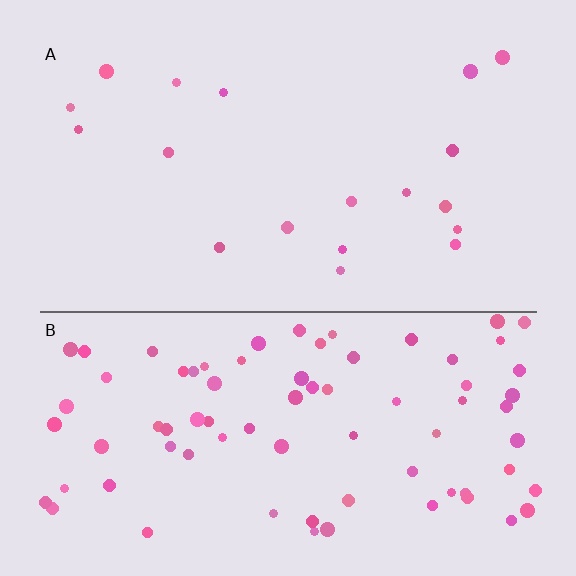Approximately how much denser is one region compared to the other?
Approximately 4.2× — region B over region A.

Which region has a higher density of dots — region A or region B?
B (the bottom).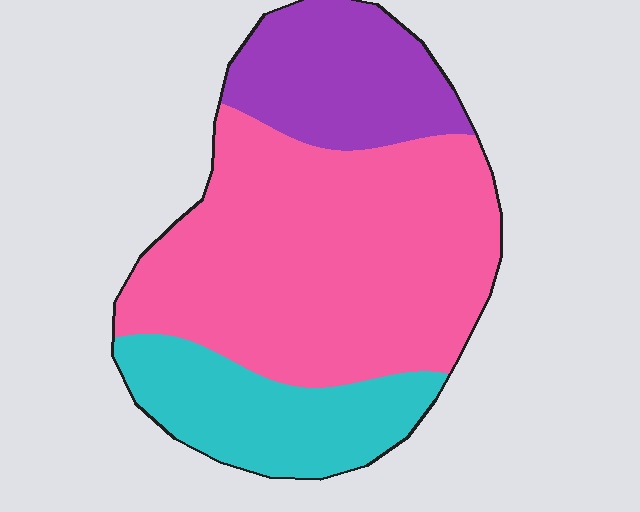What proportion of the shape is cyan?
Cyan covers around 20% of the shape.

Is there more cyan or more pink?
Pink.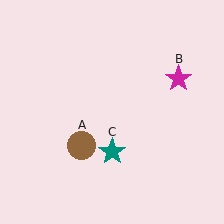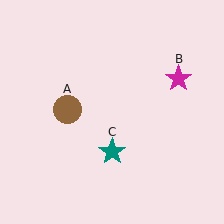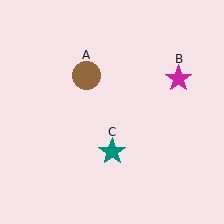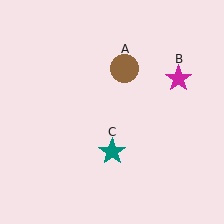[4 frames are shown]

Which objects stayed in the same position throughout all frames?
Magenta star (object B) and teal star (object C) remained stationary.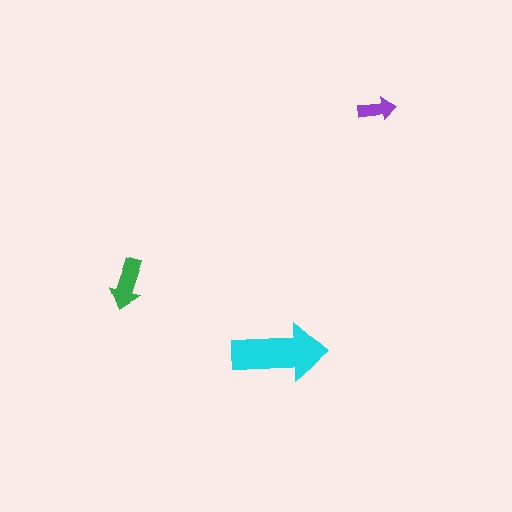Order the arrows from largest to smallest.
the cyan one, the green one, the purple one.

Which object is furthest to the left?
The green arrow is leftmost.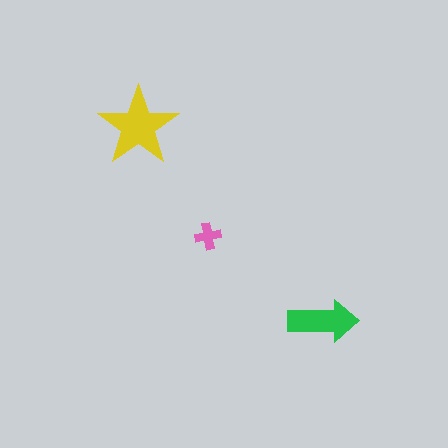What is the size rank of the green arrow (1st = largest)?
2nd.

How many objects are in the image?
There are 3 objects in the image.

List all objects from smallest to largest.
The pink cross, the green arrow, the yellow star.